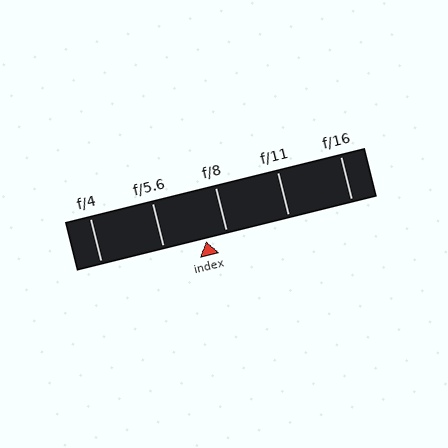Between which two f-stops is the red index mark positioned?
The index mark is between f/5.6 and f/8.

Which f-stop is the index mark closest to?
The index mark is closest to f/8.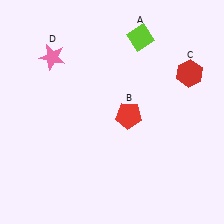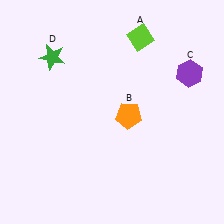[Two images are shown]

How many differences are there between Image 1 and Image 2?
There are 3 differences between the two images.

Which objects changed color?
B changed from red to orange. C changed from red to purple. D changed from pink to green.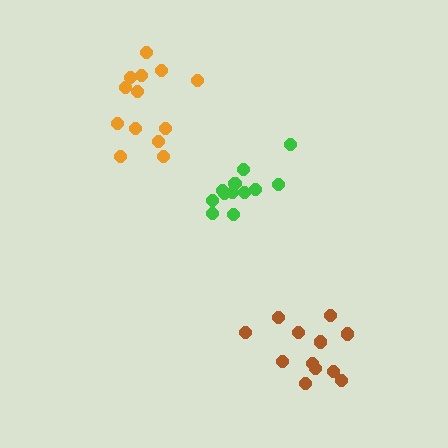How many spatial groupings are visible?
There are 3 spatial groupings.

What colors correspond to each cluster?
The clusters are colored: green, orange, brown.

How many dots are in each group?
Group 1: 12 dots, Group 2: 13 dots, Group 3: 12 dots (37 total).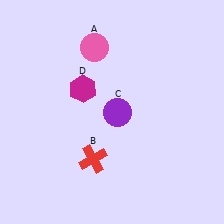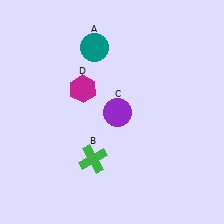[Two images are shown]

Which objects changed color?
A changed from pink to teal. B changed from red to green.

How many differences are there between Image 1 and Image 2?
There are 2 differences between the two images.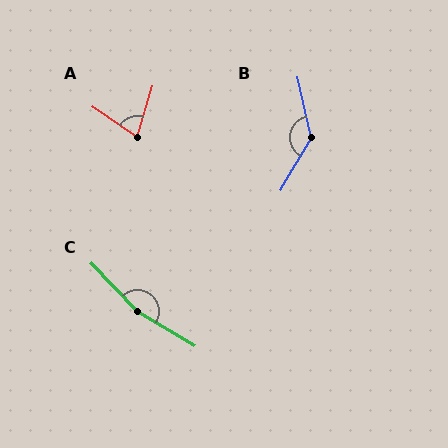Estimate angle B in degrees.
Approximately 138 degrees.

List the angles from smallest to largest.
A (72°), B (138°), C (165°).